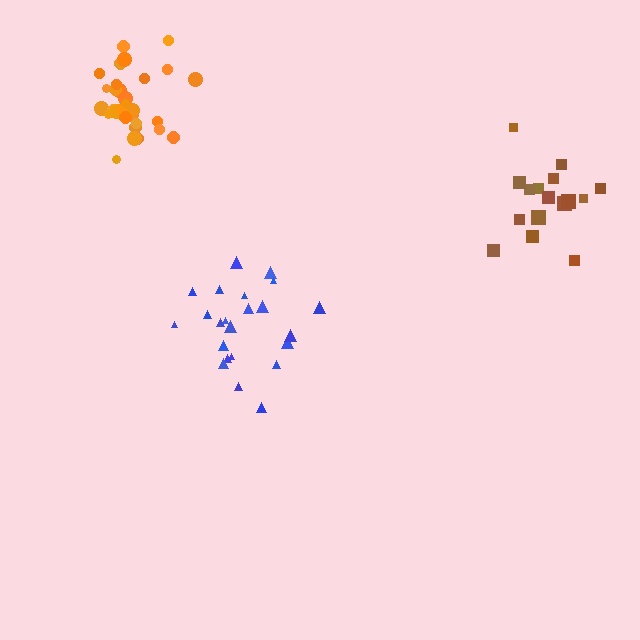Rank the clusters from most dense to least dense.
orange, brown, blue.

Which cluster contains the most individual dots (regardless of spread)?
Orange (31).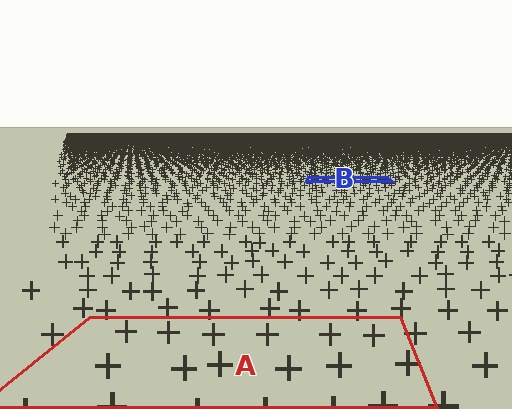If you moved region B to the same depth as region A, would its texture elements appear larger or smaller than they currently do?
They would appear larger. At a closer depth, the same texture elements are projected at a bigger on-screen size.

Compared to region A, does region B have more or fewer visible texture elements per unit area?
Region B has more texture elements per unit area — they are packed more densely because it is farther away.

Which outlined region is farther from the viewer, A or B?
Region B is farther from the viewer — the texture elements inside it appear smaller and more densely packed.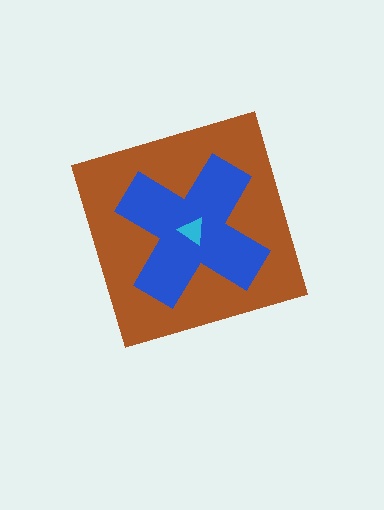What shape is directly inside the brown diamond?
The blue cross.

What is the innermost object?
The cyan triangle.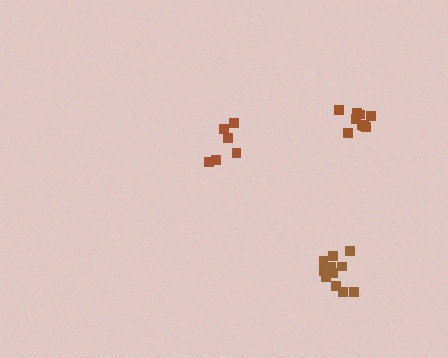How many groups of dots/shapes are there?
There are 3 groups.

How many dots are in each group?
Group 1: 6 dots, Group 2: 12 dots, Group 3: 9 dots (27 total).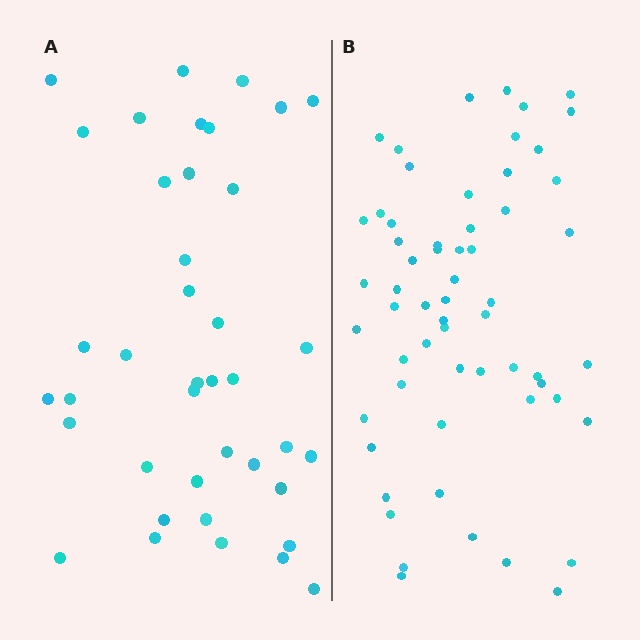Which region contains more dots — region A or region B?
Region B (the right region) has more dots.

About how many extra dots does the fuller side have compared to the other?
Region B has approximately 20 more dots than region A.